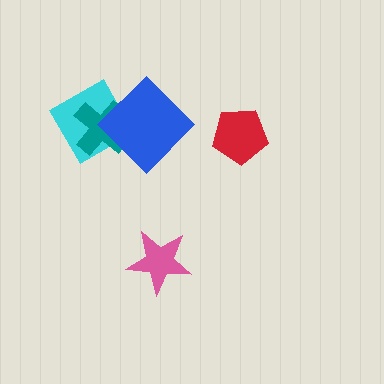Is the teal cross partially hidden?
Yes, it is partially covered by another shape.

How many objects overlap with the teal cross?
2 objects overlap with the teal cross.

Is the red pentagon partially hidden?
No, no other shape covers it.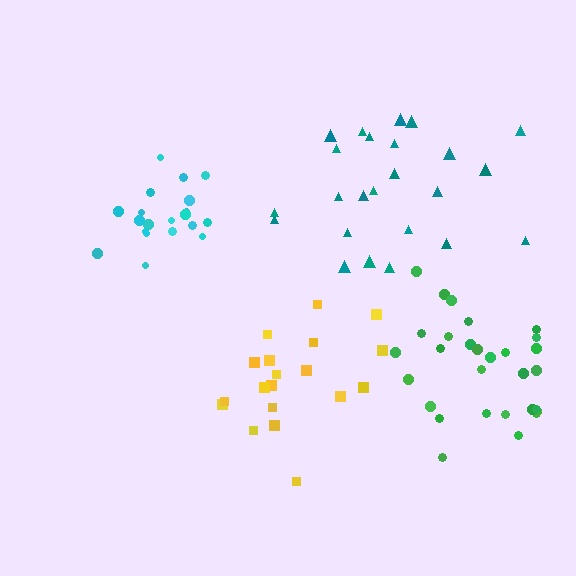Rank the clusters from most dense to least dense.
cyan, green, yellow, teal.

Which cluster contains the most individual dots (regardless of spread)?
Green (30).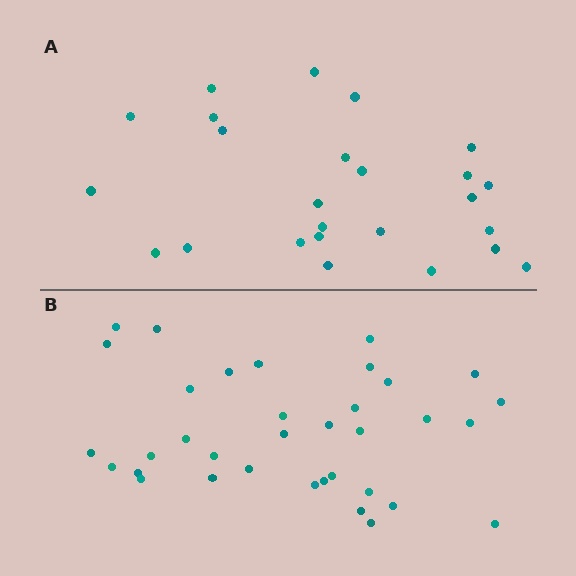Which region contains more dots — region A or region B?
Region B (the bottom region) has more dots.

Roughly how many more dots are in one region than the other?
Region B has roughly 10 or so more dots than region A.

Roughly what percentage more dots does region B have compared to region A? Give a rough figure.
About 40% more.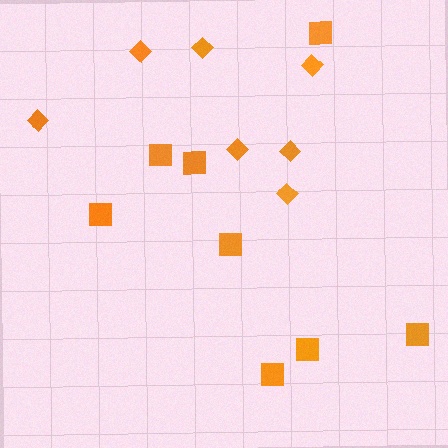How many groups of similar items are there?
There are 2 groups: one group of squares (8) and one group of diamonds (7).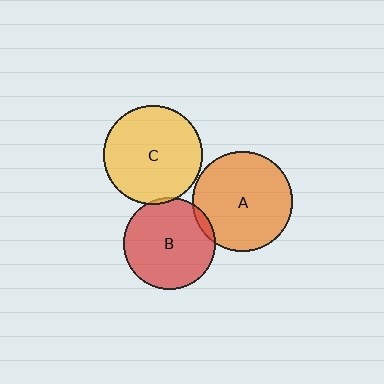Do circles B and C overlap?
Yes.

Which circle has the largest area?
Circle A (orange).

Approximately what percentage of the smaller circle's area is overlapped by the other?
Approximately 5%.